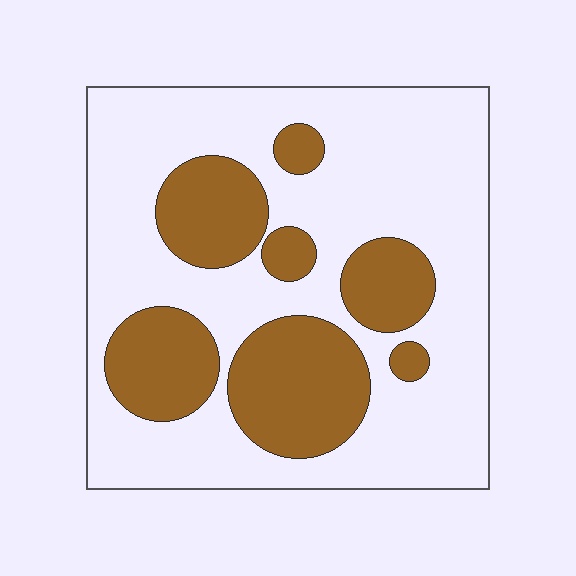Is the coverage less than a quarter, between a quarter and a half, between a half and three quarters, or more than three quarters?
Between a quarter and a half.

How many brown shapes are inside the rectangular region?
7.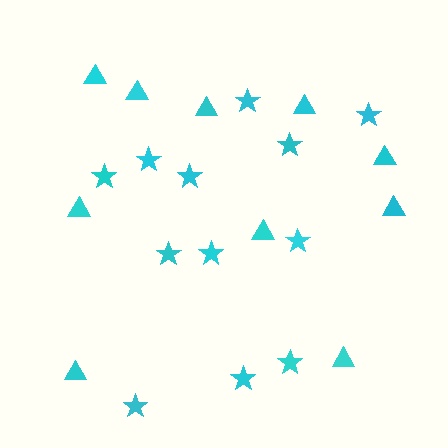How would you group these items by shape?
There are 2 groups: one group of stars (12) and one group of triangles (10).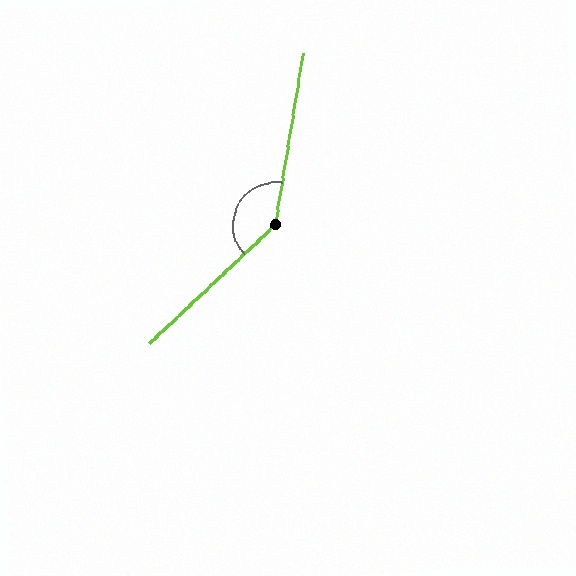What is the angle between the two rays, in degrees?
Approximately 142 degrees.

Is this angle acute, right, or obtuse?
It is obtuse.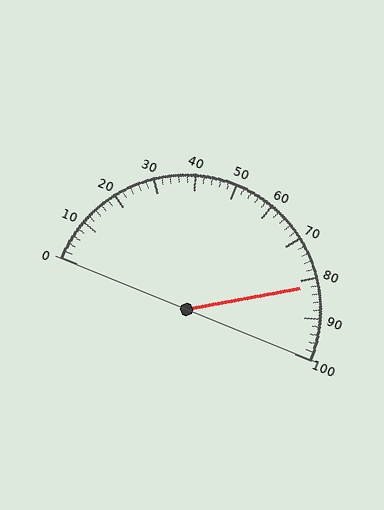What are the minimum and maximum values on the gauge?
The gauge ranges from 0 to 100.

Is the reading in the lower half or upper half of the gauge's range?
The reading is in the upper half of the range (0 to 100).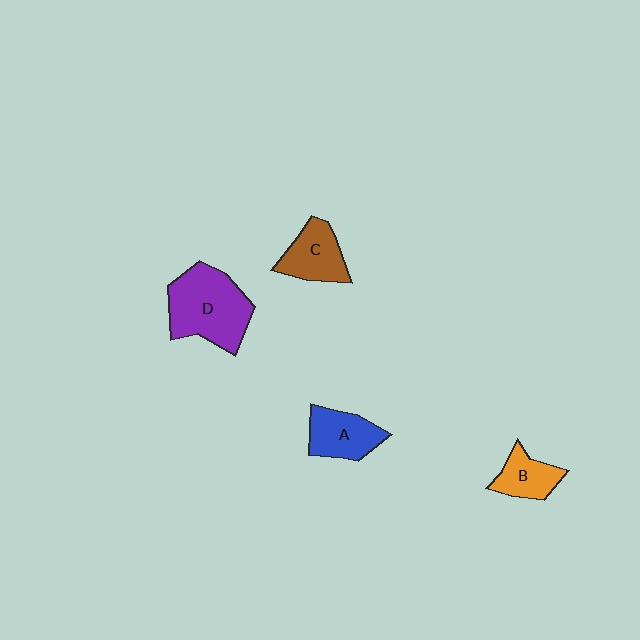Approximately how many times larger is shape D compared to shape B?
Approximately 2.2 times.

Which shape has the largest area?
Shape D (purple).